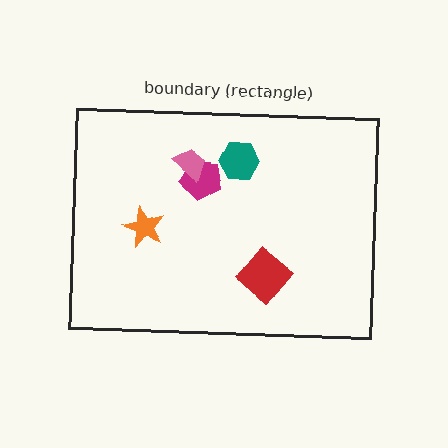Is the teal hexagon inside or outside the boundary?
Inside.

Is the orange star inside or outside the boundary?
Inside.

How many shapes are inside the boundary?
5 inside, 0 outside.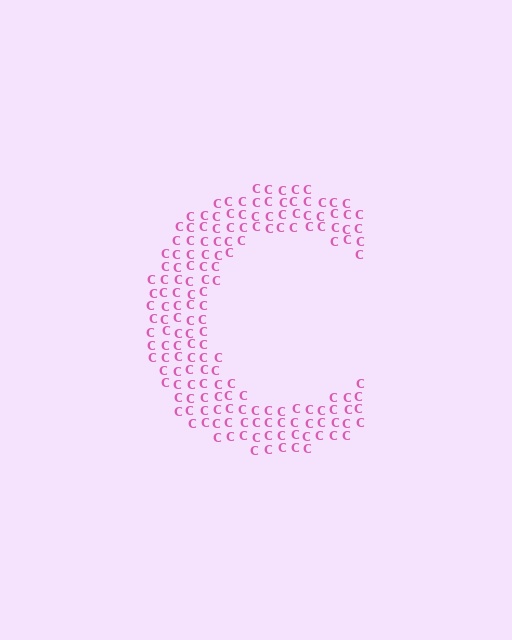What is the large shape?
The large shape is the letter C.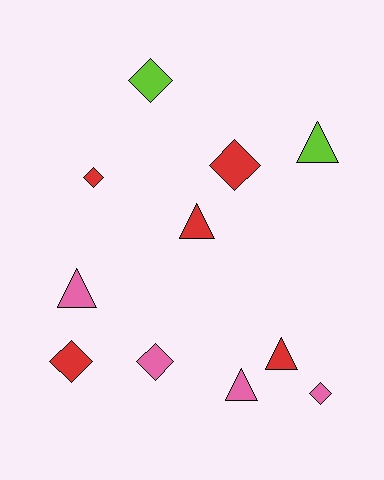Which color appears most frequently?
Red, with 5 objects.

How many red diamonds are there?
There are 3 red diamonds.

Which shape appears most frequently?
Diamond, with 6 objects.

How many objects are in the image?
There are 11 objects.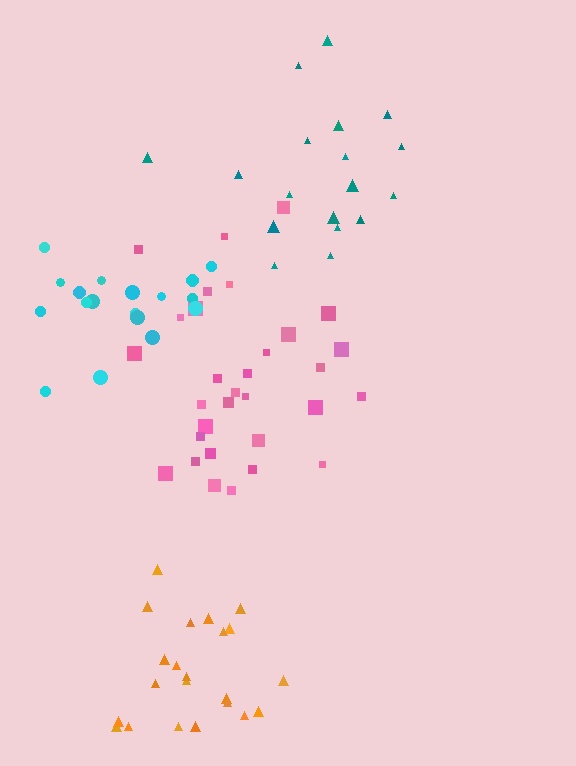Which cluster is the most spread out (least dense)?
Teal.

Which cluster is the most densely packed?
Cyan.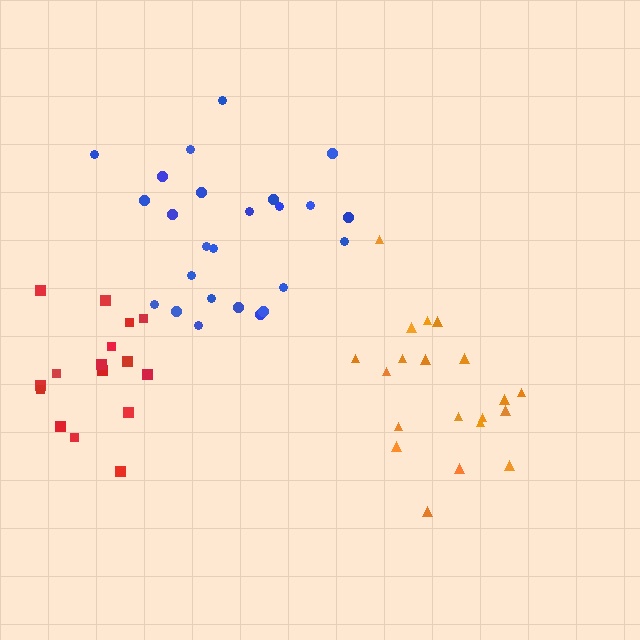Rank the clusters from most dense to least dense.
blue, orange, red.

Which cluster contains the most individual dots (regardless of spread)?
Blue (25).